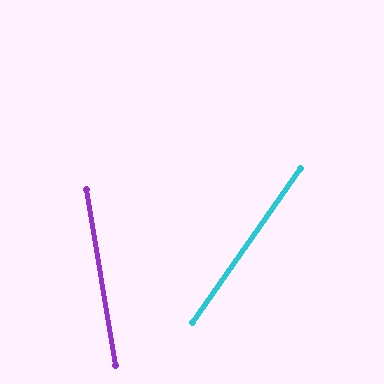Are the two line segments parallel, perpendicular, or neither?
Neither parallel nor perpendicular — they differ by about 45°.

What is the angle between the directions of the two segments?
Approximately 45 degrees.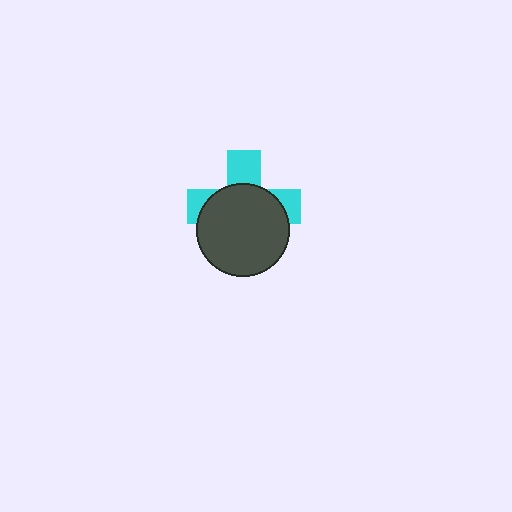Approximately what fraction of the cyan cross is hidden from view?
Roughly 64% of the cyan cross is hidden behind the dark gray circle.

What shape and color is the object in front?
The object in front is a dark gray circle.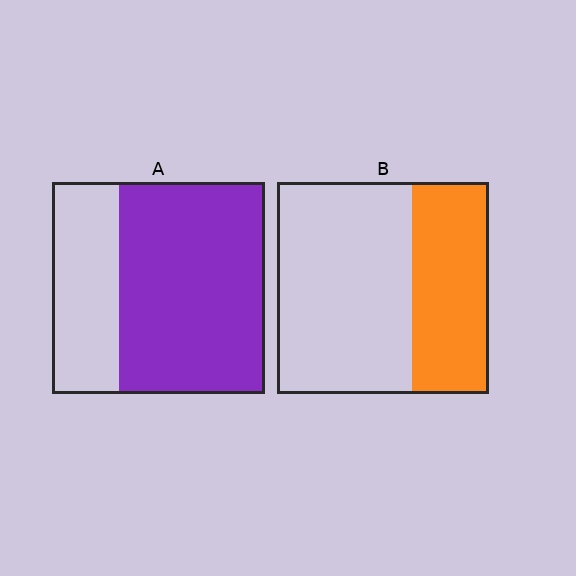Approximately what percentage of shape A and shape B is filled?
A is approximately 70% and B is approximately 35%.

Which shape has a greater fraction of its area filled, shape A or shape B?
Shape A.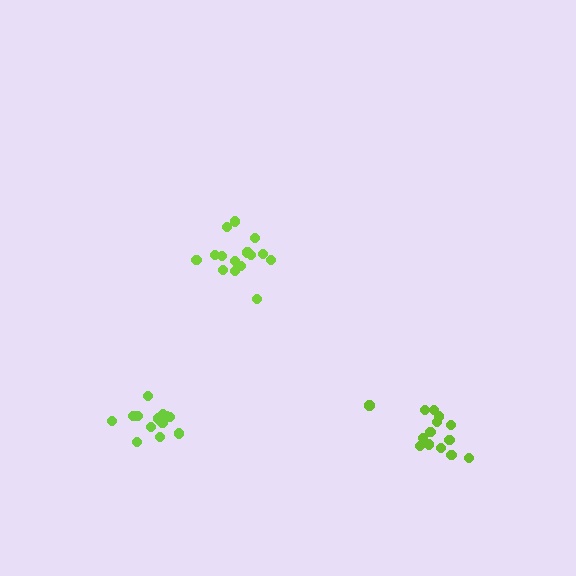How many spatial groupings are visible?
There are 3 spatial groupings.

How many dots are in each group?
Group 1: 13 dots, Group 2: 15 dots, Group 3: 14 dots (42 total).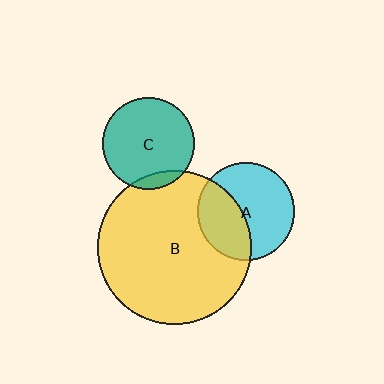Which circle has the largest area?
Circle B (yellow).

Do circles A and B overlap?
Yes.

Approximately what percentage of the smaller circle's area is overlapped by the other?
Approximately 40%.